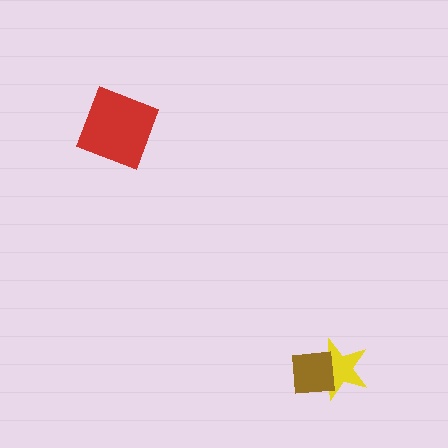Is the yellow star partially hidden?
Yes, it is partially covered by another shape.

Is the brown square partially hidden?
No, no other shape covers it.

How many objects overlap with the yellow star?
1 object overlaps with the yellow star.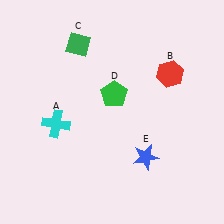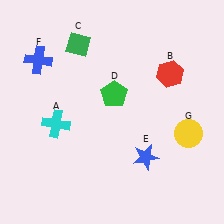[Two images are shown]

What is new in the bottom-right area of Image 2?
A yellow circle (G) was added in the bottom-right area of Image 2.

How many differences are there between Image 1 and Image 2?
There are 2 differences between the two images.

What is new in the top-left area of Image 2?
A blue cross (F) was added in the top-left area of Image 2.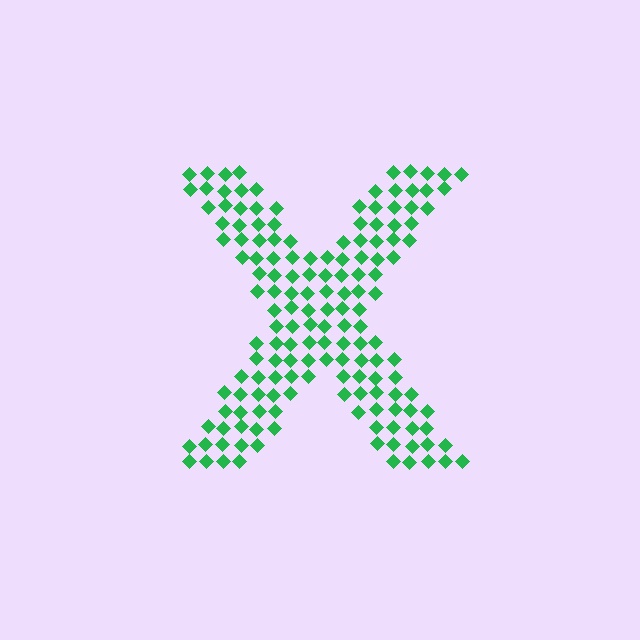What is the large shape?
The large shape is the letter X.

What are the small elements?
The small elements are diamonds.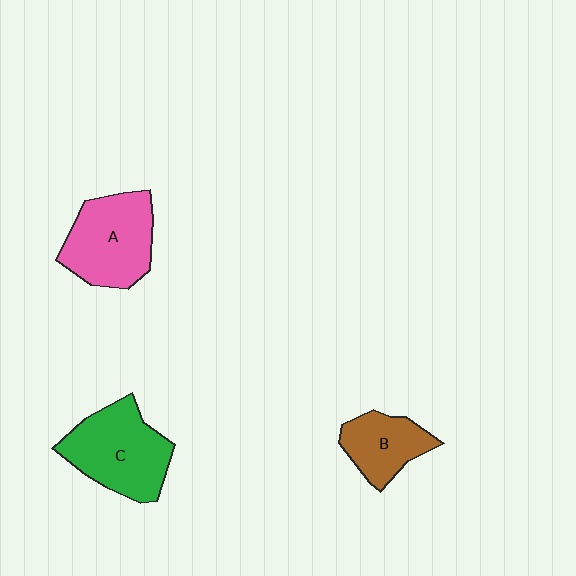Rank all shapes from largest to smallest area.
From largest to smallest: C (green), A (pink), B (brown).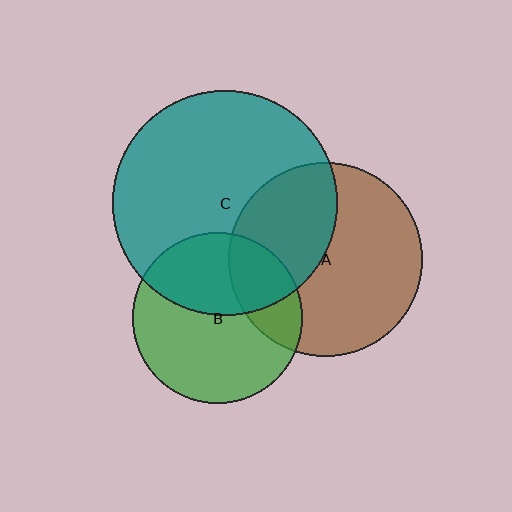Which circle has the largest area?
Circle C (teal).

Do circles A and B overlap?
Yes.